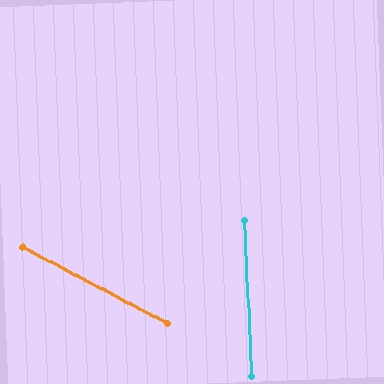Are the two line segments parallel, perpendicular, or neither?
Neither parallel nor perpendicular — they differ by about 60°.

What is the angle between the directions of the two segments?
Approximately 60 degrees.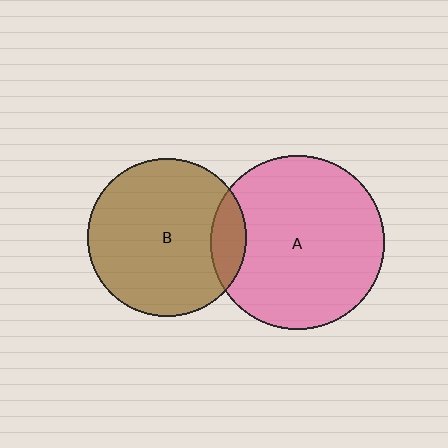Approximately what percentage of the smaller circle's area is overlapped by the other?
Approximately 15%.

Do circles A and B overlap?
Yes.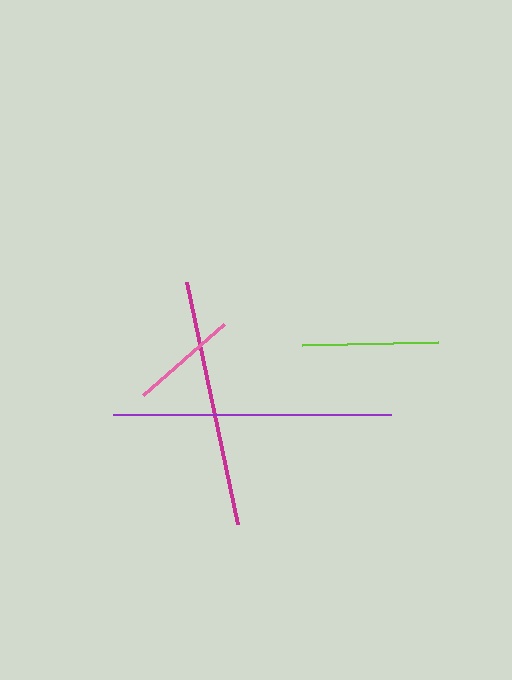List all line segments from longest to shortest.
From longest to shortest: purple, magenta, lime, pink.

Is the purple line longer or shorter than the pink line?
The purple line is longer than the pink line.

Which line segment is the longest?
The purple line is the longest at approximately 278 pixels.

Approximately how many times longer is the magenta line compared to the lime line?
The magenta line is approximately 1.8 times the length of the lime line.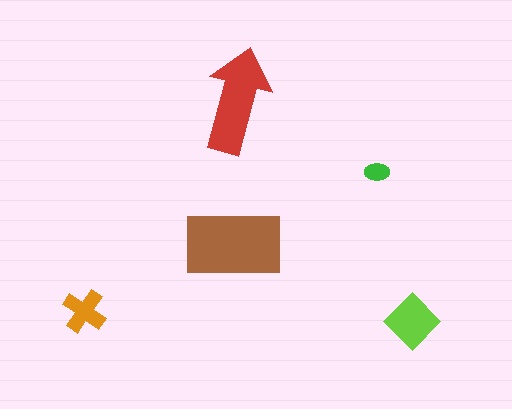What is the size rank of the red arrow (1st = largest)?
2nd.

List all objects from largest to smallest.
The brown rectangle, the red arrow, the lime diamond, the orange cross, the green ellipse.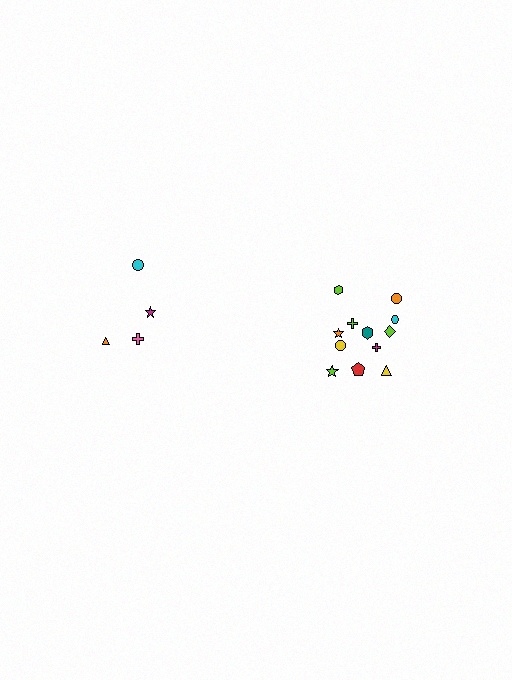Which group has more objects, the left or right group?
The right group.